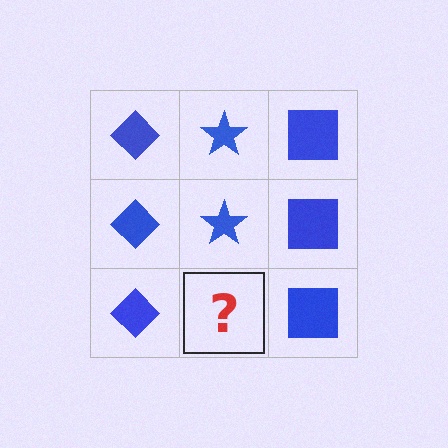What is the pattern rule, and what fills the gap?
The rule is that each column has a consistent shape. The gap should be filled with a blue star.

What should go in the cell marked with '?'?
The missing cell should contain a blue star.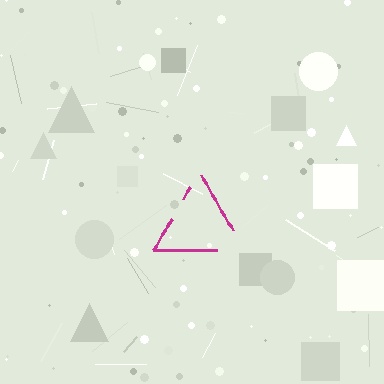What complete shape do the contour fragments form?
The contour fragments form a triangle.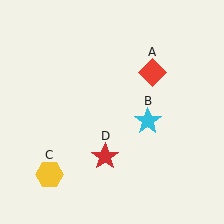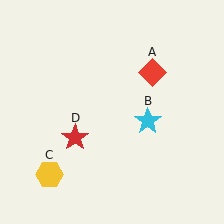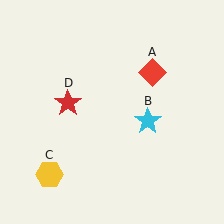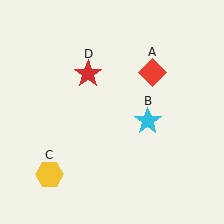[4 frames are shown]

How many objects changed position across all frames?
1 object changed position: red star (object D).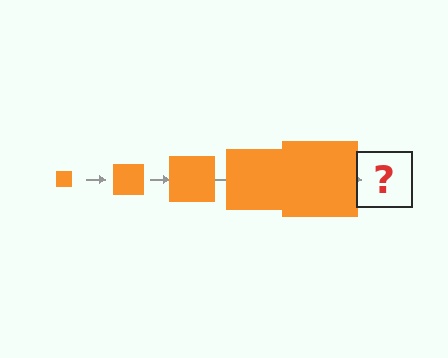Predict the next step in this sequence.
The next step is an orange square, larger than the previous one.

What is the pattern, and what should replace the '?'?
The pattern is that the square gets progressively larger each step. The '?' should be an orange square, larger than the previous one.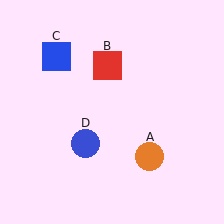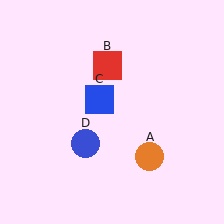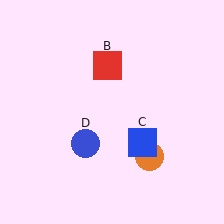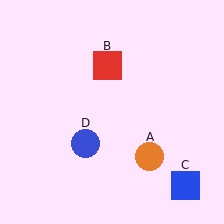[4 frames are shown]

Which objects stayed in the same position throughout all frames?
Orange circle (object A) and red square (object B) and blue circle (object D) remained stationary.